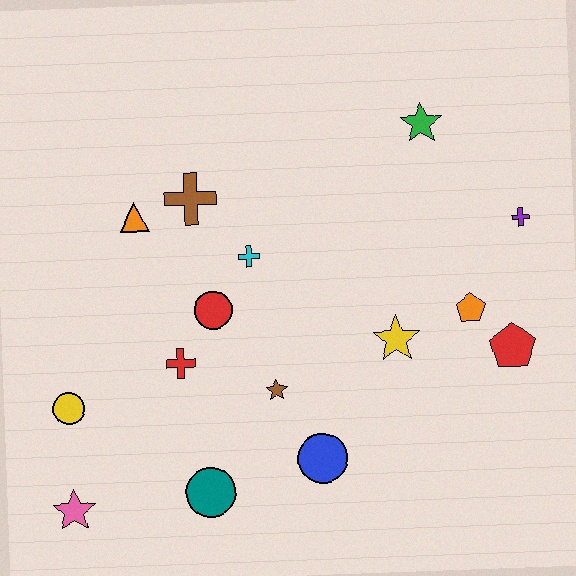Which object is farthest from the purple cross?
The pink star is farthest from the purple cross.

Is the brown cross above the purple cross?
Yes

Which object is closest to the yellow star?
The orange pentagon is closest to the yellow star.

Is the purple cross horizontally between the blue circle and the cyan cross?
No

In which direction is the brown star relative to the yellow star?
The brown star is to the left of the yellow star.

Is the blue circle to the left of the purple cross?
Yes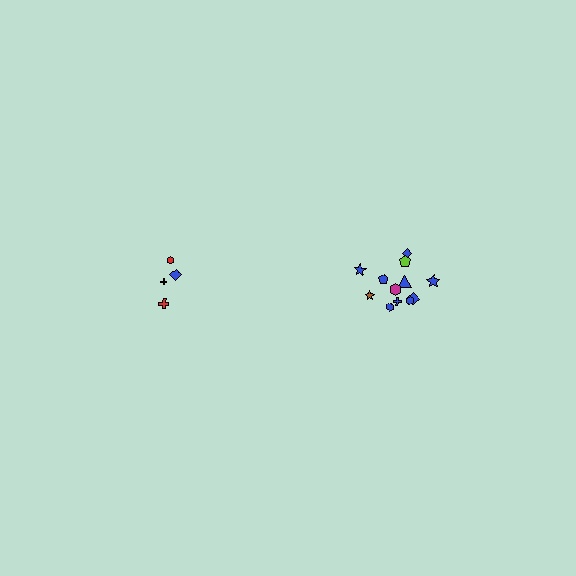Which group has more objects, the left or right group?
The right group.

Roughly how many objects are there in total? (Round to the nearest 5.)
Roughly 15 objects in total.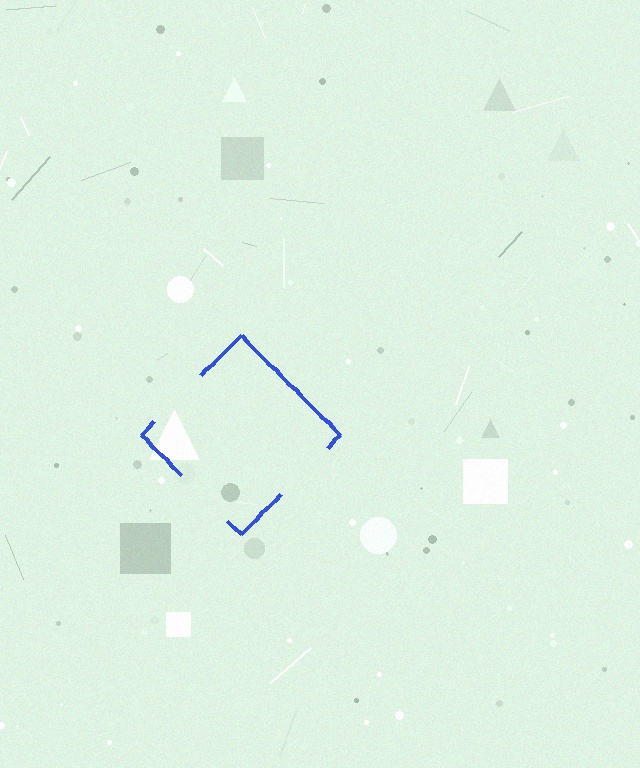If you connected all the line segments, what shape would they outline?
They would outline a diamond.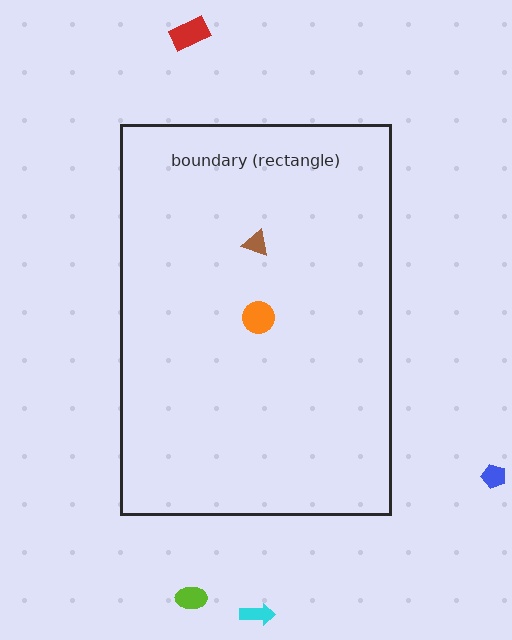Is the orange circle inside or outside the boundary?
Inside.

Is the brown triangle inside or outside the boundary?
Inside.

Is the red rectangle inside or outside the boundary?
Outside.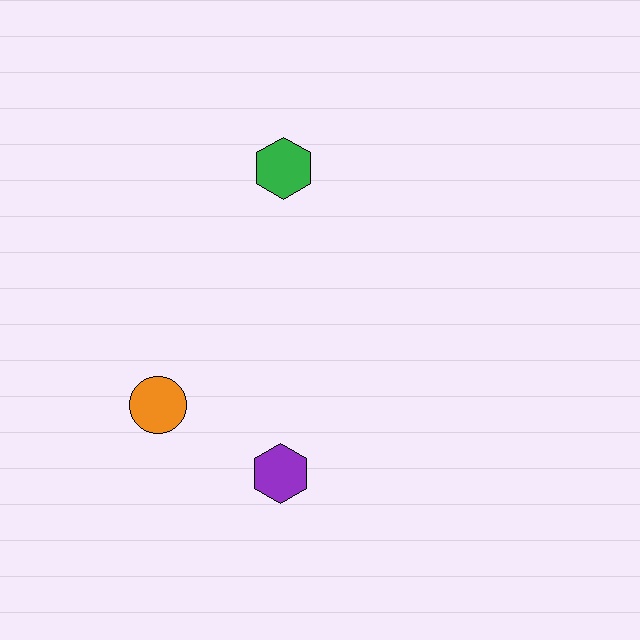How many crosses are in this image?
There are no crosses.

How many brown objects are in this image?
There are no brown objects.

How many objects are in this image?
There are 3 objects.